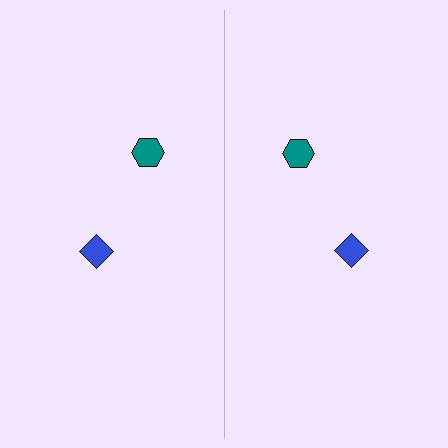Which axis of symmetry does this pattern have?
The pattern has a vertical axis of symmetry running through the center of the image.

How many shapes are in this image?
There are 4 shapes in this image.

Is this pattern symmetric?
Yes, this pattern has bilateral (reflection) symmetry.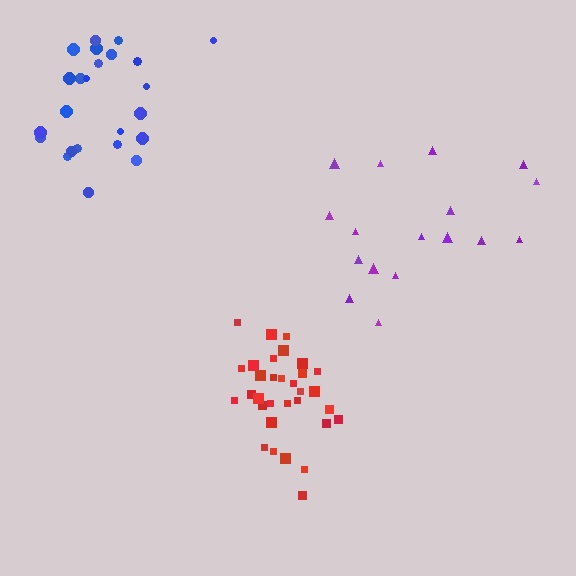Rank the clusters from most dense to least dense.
red, blue, purple.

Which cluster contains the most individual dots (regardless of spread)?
Red (32).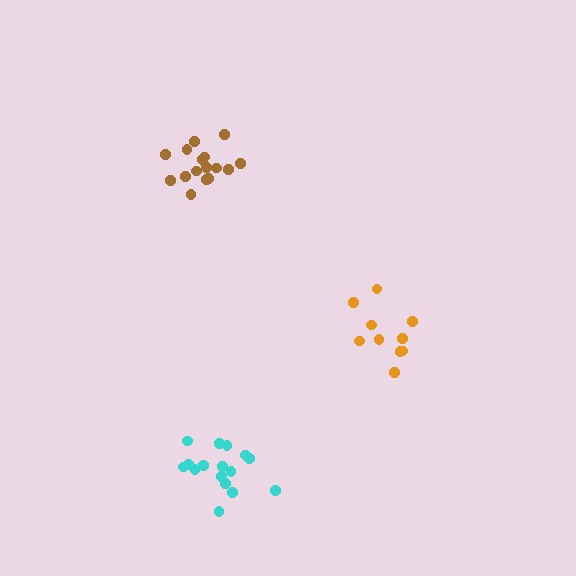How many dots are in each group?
Group 1: 10 dots, Group 2: 16 dots, Group 3: 16 dots (42 total).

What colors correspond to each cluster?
The clusters are colored: orange, brown, cyan.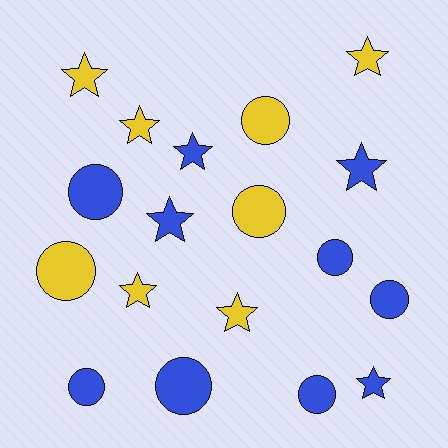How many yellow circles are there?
There are 3 yellow circles.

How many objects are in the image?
There are 18 objects.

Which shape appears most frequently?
Star, with 9 objects.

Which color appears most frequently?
Blue, with 10 objects.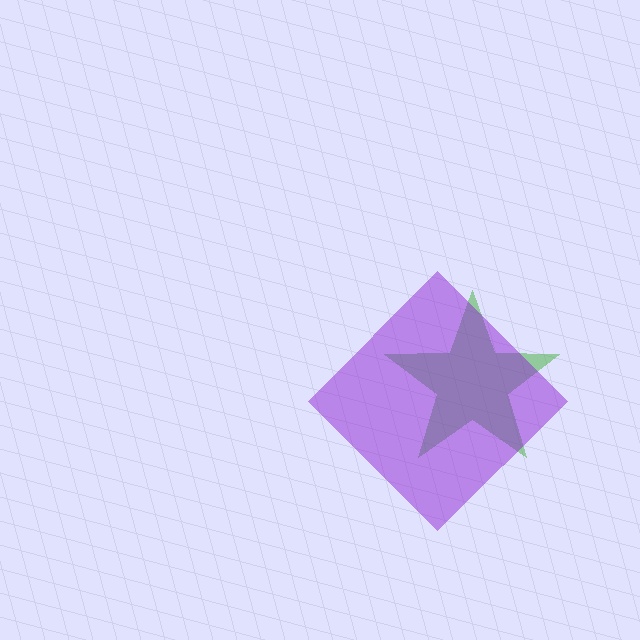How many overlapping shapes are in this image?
There are 2 overlapping shapes in the image.